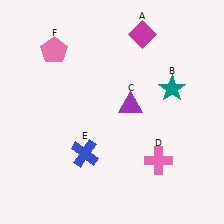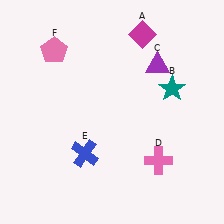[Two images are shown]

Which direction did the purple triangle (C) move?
The purple triangle (C) moved up.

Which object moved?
The purple triangle (C) moved up.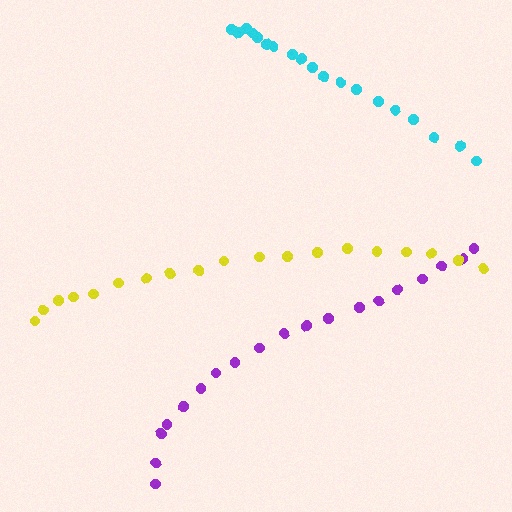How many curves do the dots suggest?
There are 3 distinct paths.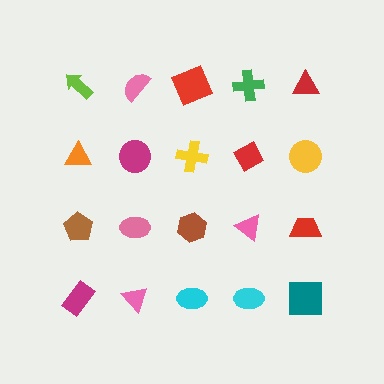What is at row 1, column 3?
A red square.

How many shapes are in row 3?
5 shapes.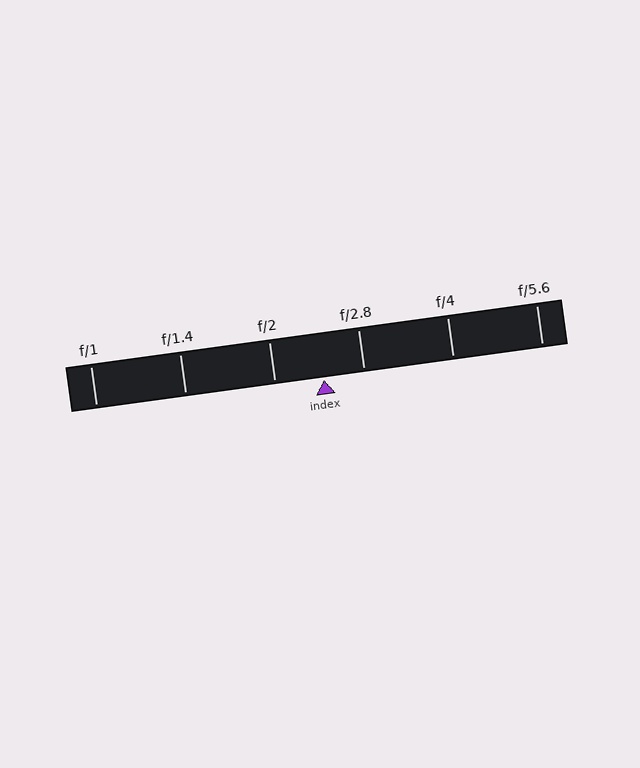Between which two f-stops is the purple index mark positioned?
The index mark is between f/2 and f/2.8.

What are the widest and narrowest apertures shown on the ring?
The widest aperture shown is f/1 and the narrowest is f/5.6.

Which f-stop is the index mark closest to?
The index mark is closest to f/2.8.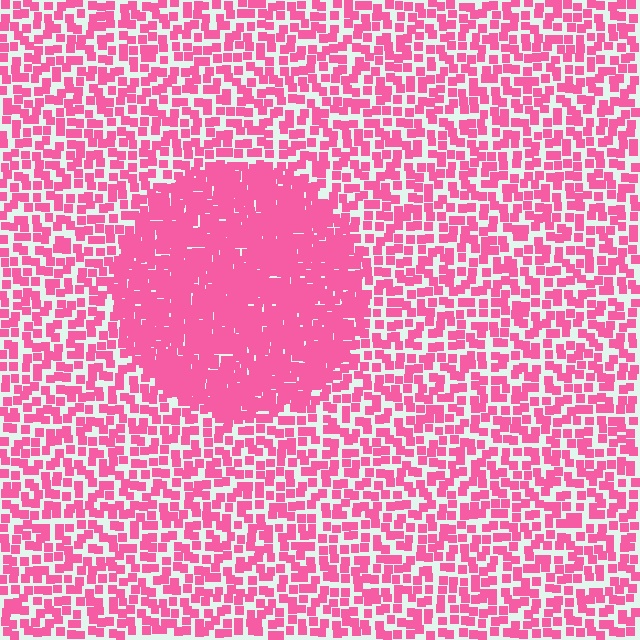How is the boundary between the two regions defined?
The boundary is defined by a change in element density (approximately 2.2x ratio). All elements are the same color, size, and shape.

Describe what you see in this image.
The image contains small pink elements arranged at two different densities. A circle-shaped region is visible where the elements are more densely packed than the surrounding area.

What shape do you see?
I see a circle.